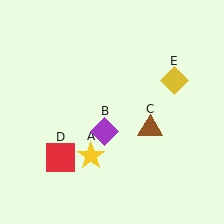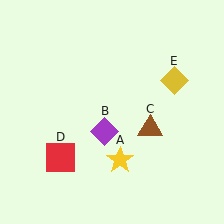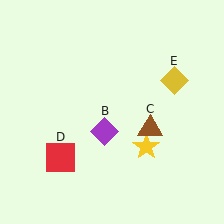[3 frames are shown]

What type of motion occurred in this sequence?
The yellow star (object A) rotated counterclockwise around the center of the scene.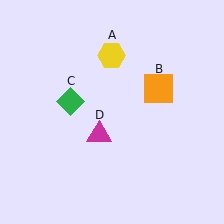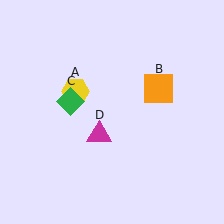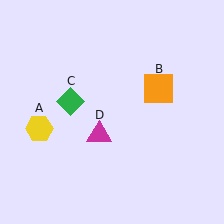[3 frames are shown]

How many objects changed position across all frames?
1 object changed position: yellow hexagon (object A).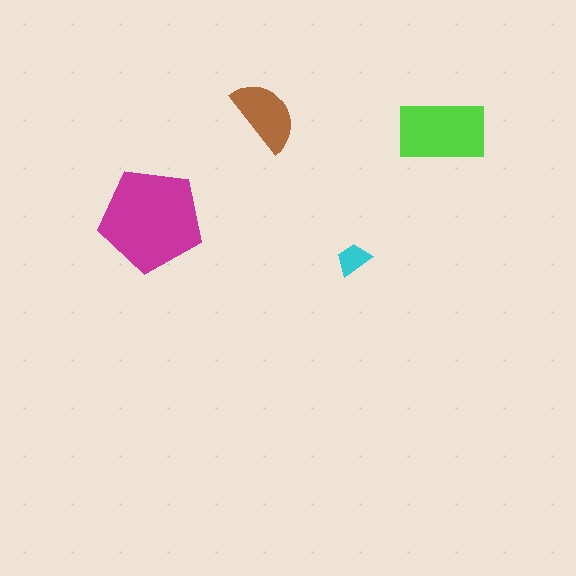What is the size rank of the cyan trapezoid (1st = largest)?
4th.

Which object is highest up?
The brown semicircle is topmost.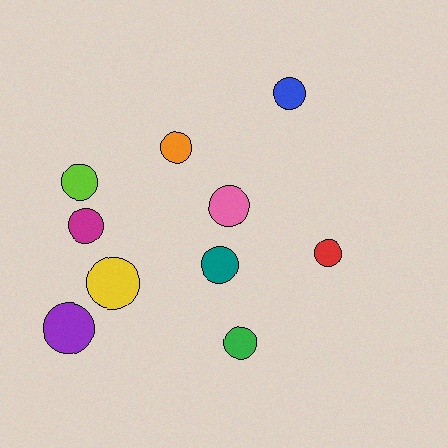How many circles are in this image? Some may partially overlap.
There are 10 circles.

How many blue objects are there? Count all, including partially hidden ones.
There is 1 blue object.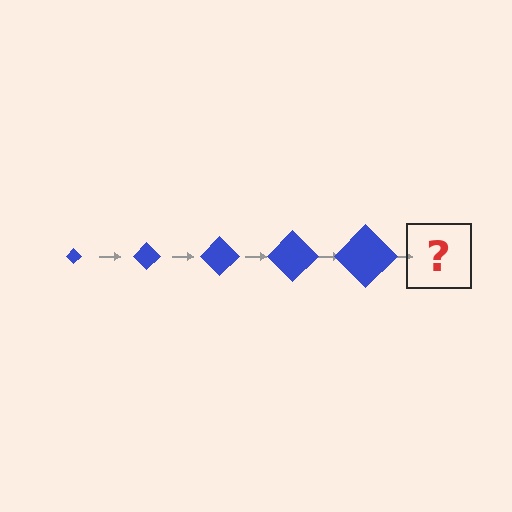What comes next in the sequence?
The next element should be a blue diamond, larger than the previous one.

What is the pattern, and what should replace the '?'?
The pattern is that the diamond gets progressively larger each step. The '?' should be a blue diamond, larger than the previous one.